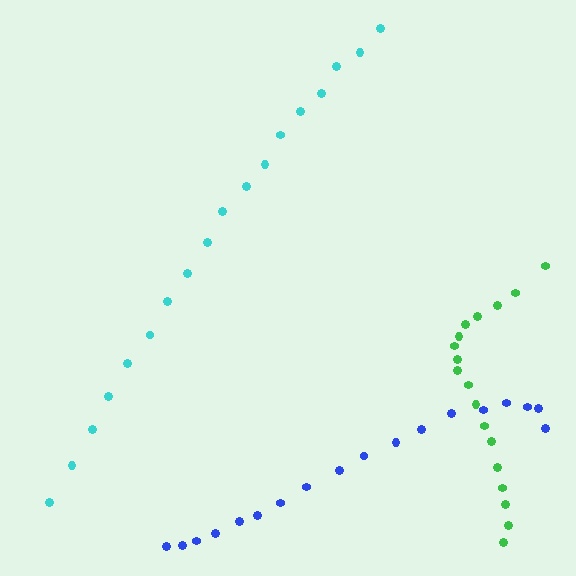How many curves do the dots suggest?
There are 3 distinct paths.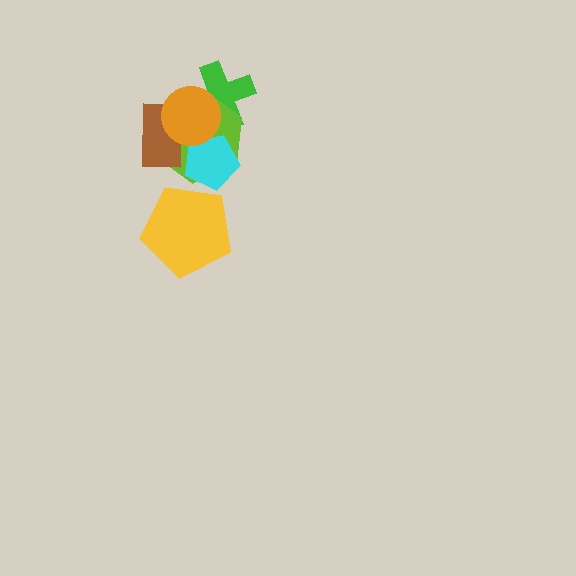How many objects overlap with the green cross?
2 objects overlap with the green cross.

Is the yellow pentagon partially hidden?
No, no other shape covers it.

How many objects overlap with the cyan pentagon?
2 objects overlap with the cyan pentagon.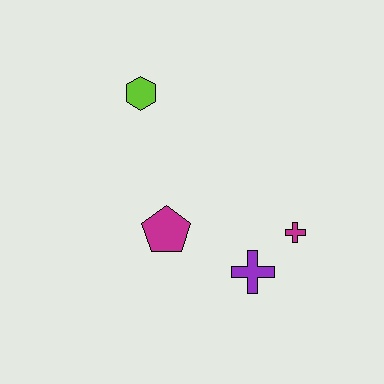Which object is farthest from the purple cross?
The lime hexagon is farthest from the purple cross.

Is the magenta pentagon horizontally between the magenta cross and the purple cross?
No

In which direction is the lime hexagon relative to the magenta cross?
The lime hexagon is to the left of the magenta cross.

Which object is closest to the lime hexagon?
The magenta pentagon is closest to the lime hexagon.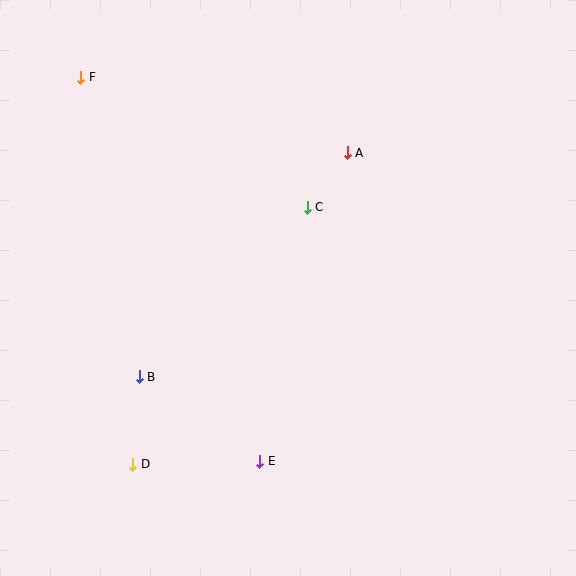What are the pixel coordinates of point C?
Point C is at (307, 207).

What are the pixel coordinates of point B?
Point B is at (139, 377).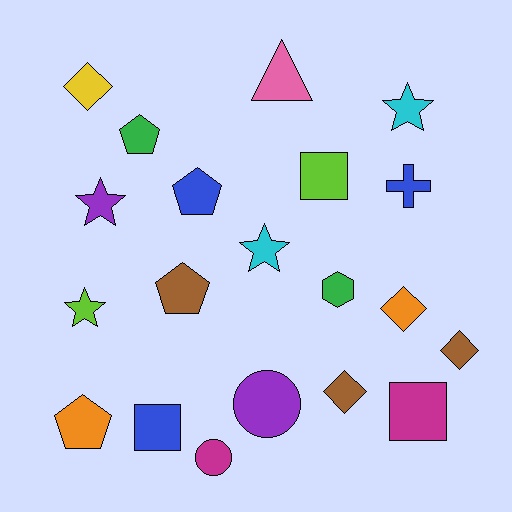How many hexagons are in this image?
There is 1 hexagon.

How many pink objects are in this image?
There is 1 pink object.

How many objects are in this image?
There are 20 objects.